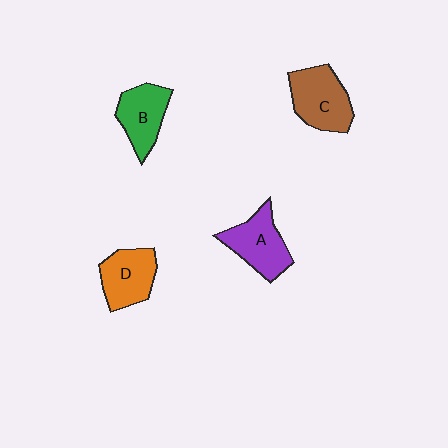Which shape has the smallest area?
Shape B (green).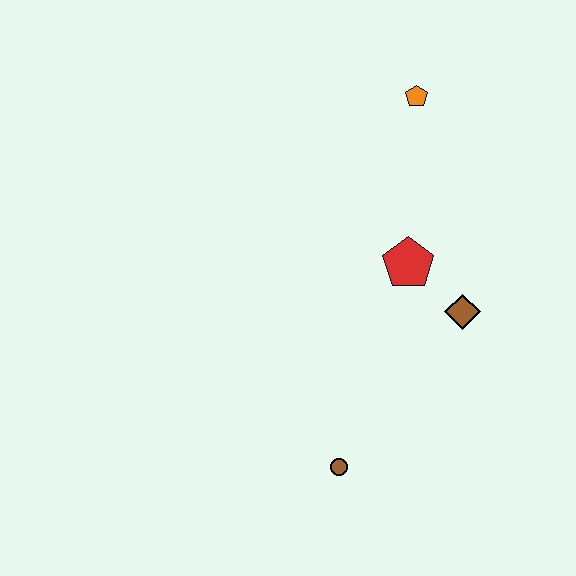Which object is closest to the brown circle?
The brown diamond is closest to the brown circle.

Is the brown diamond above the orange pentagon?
No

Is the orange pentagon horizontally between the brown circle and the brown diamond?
Yes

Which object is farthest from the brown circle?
The orange pentagon is farthest from the brown circle.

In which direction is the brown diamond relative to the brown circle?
The brown diamond is above the brown circle.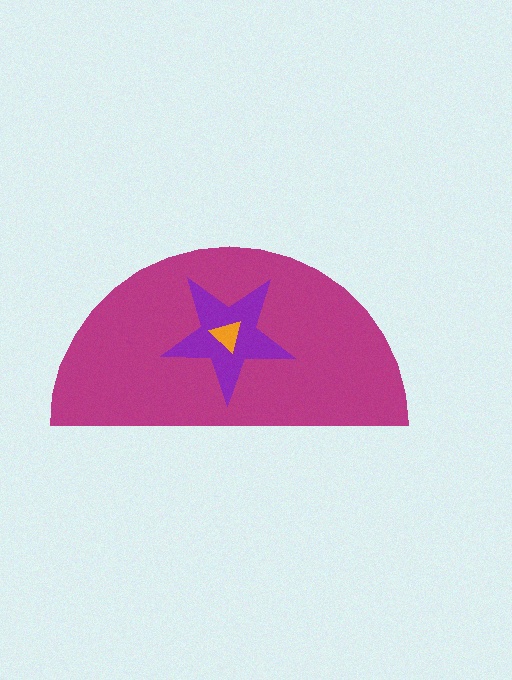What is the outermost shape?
The magenta semicircle.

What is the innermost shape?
The orange triangle.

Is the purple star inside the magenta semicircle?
Yes.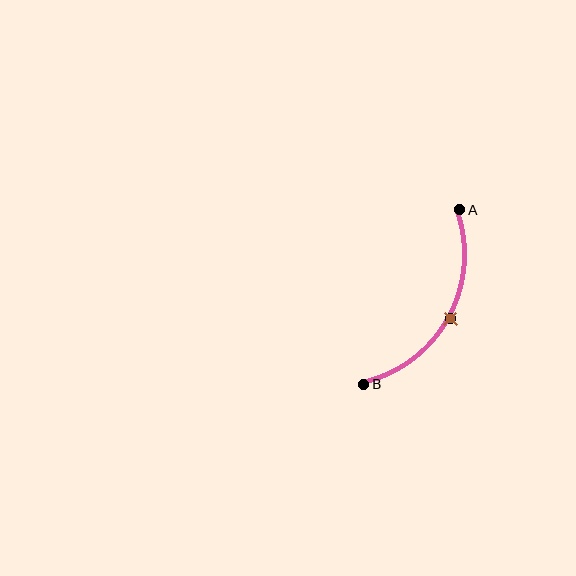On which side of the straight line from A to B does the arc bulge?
The arc bulges to the right of the straight line connecting A and B.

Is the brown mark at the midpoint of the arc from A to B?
Yes. The brown mark lies on the arc at equal arc-length from both A and B — it is the arc midpoint.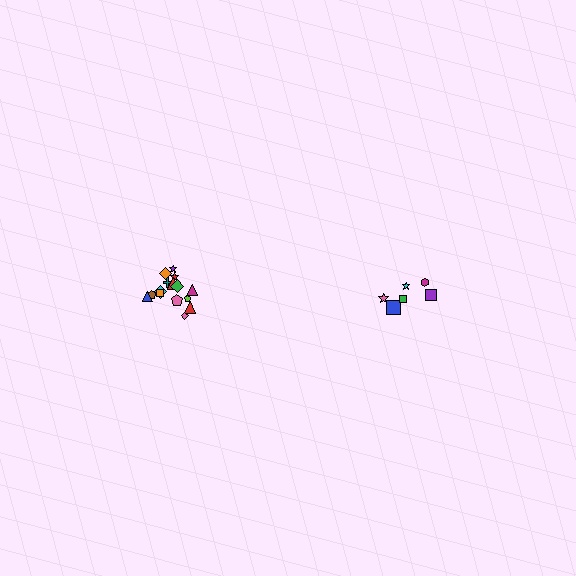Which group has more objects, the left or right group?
The left group.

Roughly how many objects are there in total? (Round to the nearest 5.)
Roughly 20 objects in total.